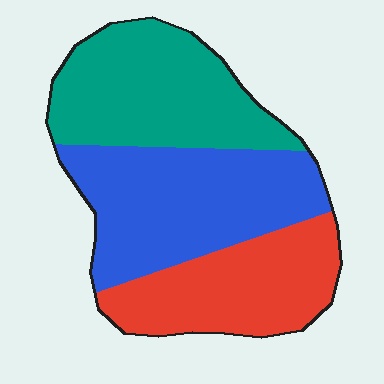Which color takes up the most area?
Blue, at roughly 40%.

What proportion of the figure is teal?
Teal takes up about one third (1/3) of the figure.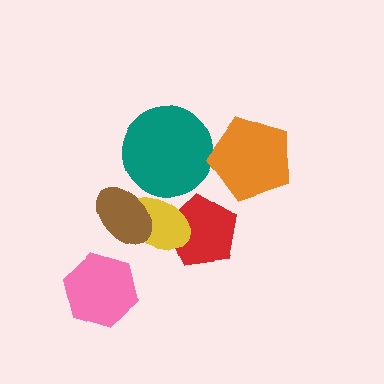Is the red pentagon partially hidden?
Yes, it is partially covered by another shape.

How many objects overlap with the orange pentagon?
0 objects overlap with the orange pentagon.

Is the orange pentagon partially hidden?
No, no other shape covers it.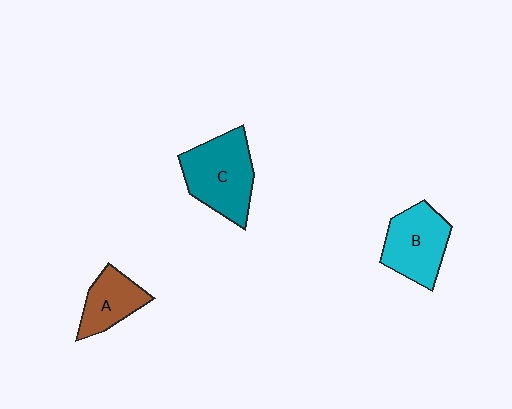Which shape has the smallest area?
Shape A (brown).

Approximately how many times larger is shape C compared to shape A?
Approximately 1.6 times.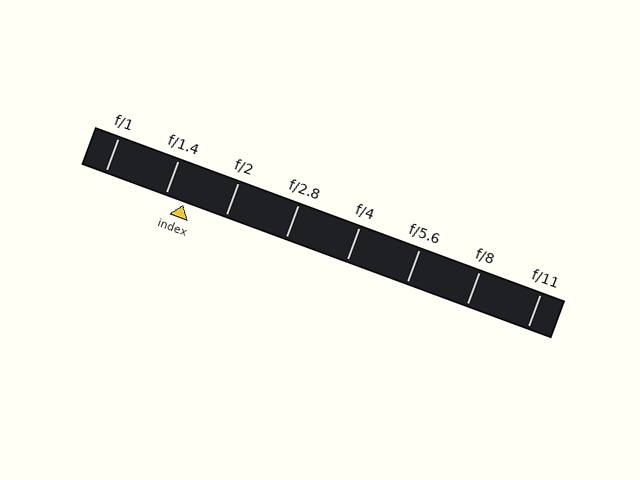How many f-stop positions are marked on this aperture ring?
There are 8 f-stop positions marked.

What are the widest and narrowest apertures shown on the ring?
The widest aperture shown is f/1 and the narrowest is f/11.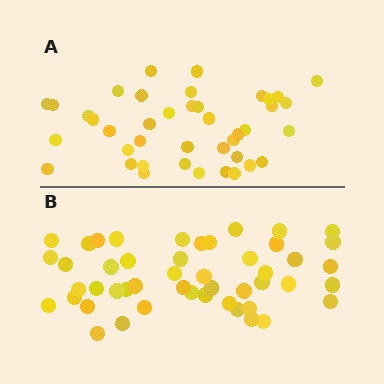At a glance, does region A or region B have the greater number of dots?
Region B (the bottom region) has more dots.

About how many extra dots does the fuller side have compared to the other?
Region B has roughly 8 or so more dots than region A.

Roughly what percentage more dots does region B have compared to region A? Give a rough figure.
About 15% more.